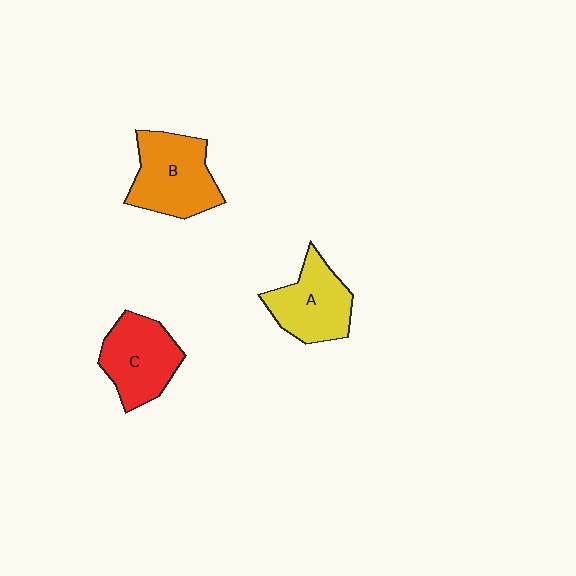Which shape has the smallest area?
Shape A (yellow).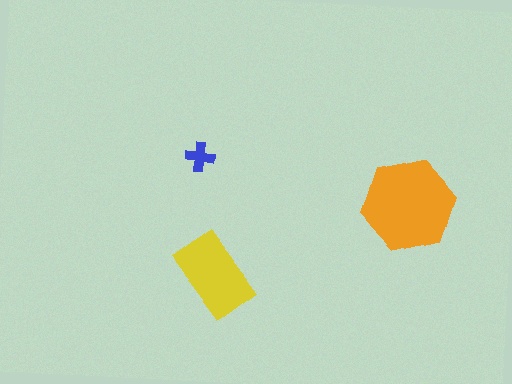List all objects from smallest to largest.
The blue cross, the yellow rectangle, the orange hexagon.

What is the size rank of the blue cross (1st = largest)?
3rd.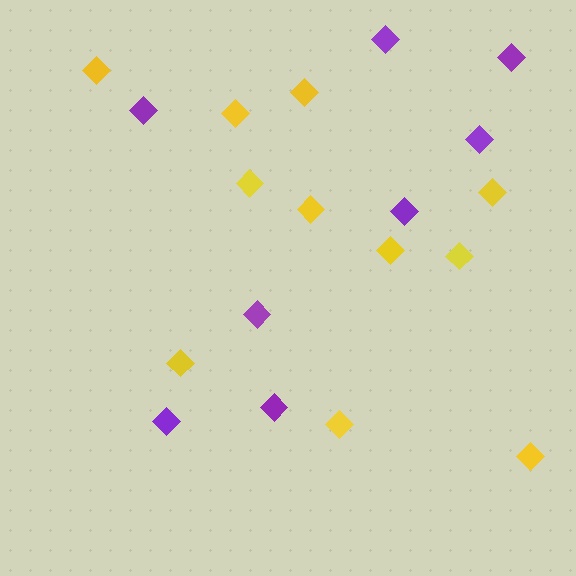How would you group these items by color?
There are 2 groups: one group of yellow diamonds (11) and one group of purple diamonds (8).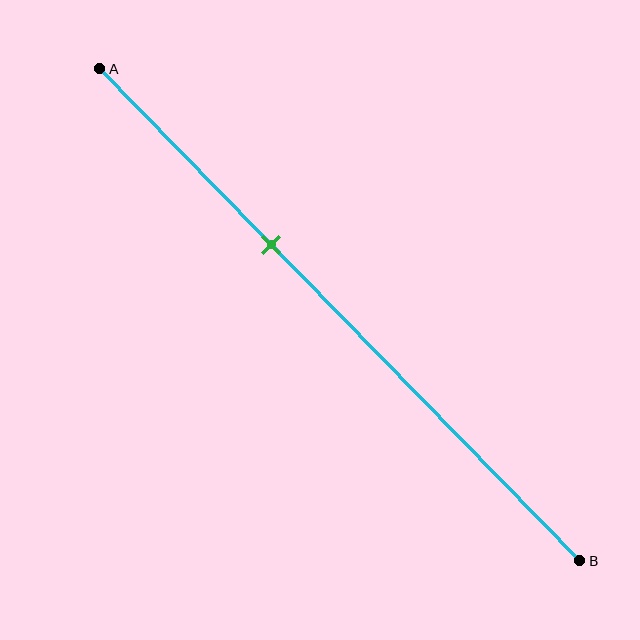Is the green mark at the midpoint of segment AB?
No, the mark is at about 35% from A, not at the 50% midpoint.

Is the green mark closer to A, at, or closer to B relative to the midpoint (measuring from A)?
The green mark is closer to point A than the midpoint of segment AB.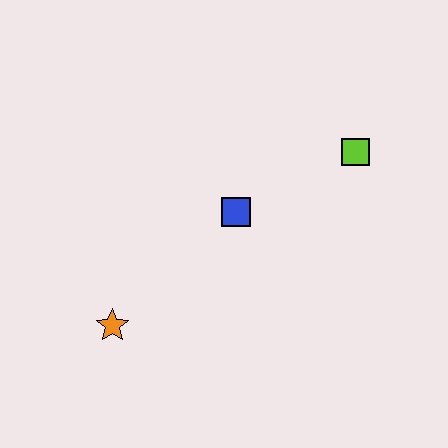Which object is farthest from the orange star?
The lime square is farthest from the orange star.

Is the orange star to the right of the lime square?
No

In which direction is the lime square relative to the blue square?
The lime square is to the right of the blue square.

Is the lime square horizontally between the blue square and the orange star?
No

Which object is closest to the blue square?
The lime square is closest to the blue square.